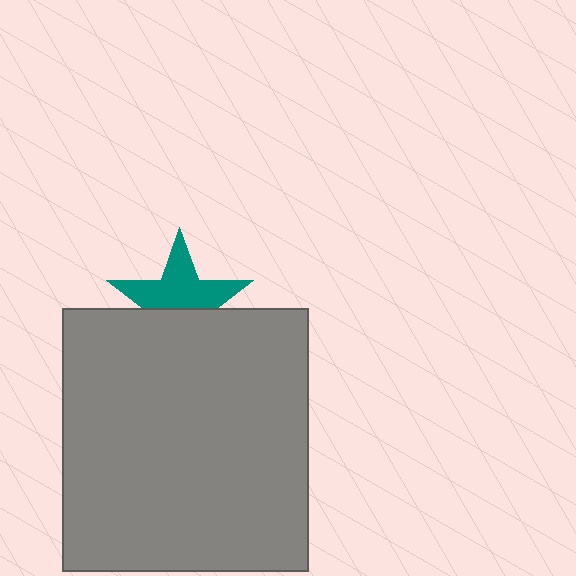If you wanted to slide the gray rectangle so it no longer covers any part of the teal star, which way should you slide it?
Slide it down — that is the most direct way to separate the two shapes.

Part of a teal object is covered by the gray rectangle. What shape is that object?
It is a star.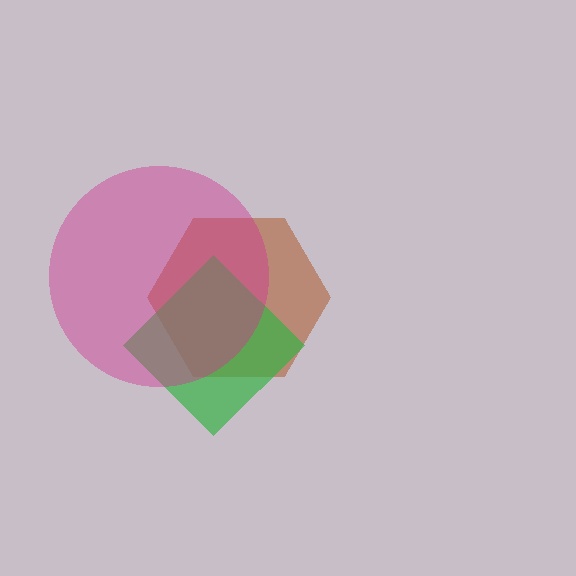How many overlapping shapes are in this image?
There are 3 overlapping shapes in the image.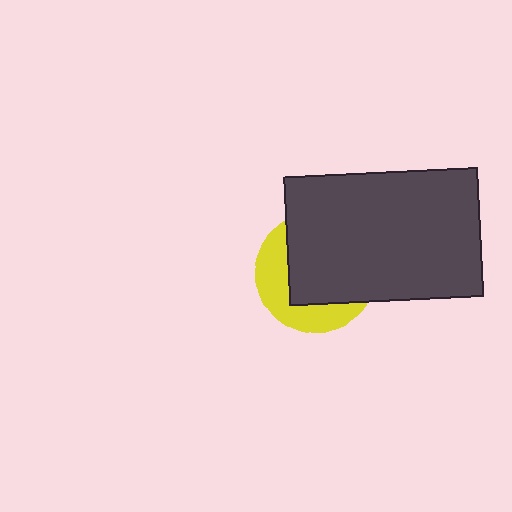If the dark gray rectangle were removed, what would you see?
You would see the complete yellow circle.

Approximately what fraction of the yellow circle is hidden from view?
Roughly 62% of the yellow circle is hidden behind the dark gray rectangle.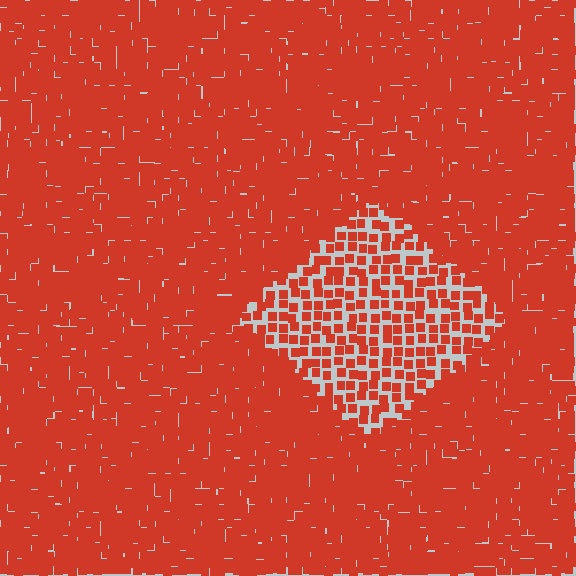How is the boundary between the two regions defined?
The boundary is defined by a change in element density (approximately 2.2x ratio). All elements are the same color, size, and shape.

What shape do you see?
I see a diamond.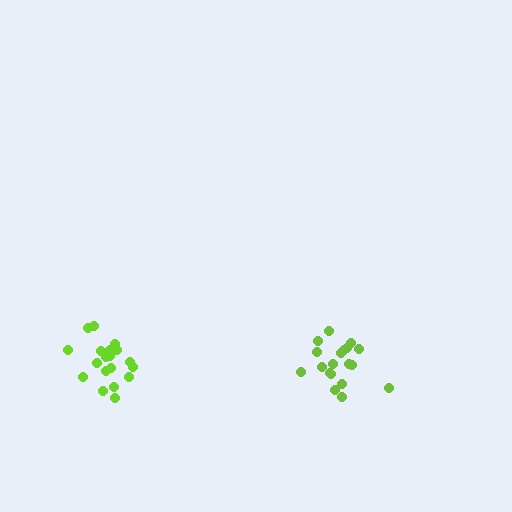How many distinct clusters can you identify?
There are 2 distinct clusters.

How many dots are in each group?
Group 1: 19 dots, Group 2: 19 dots (38 total).